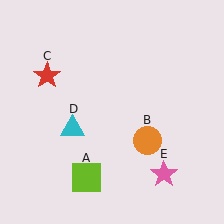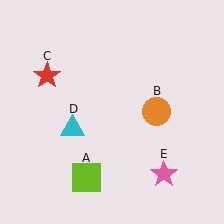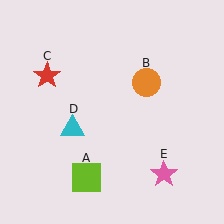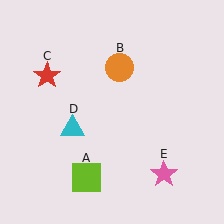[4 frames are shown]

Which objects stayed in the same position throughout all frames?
Lime square (object A) and red star (object C) and cyan triangle (object D) and pink star (object E) remained stationary.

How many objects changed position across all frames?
1 object changed position: orange circle (object B).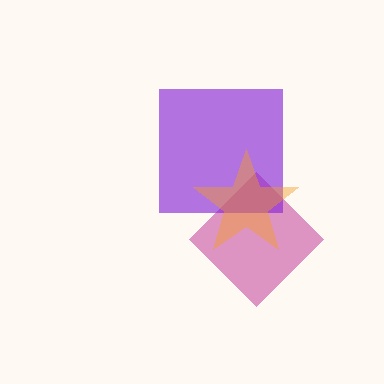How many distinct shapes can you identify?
There are 3 distinct shapes: a magenta diamond, a purple square, an orange star.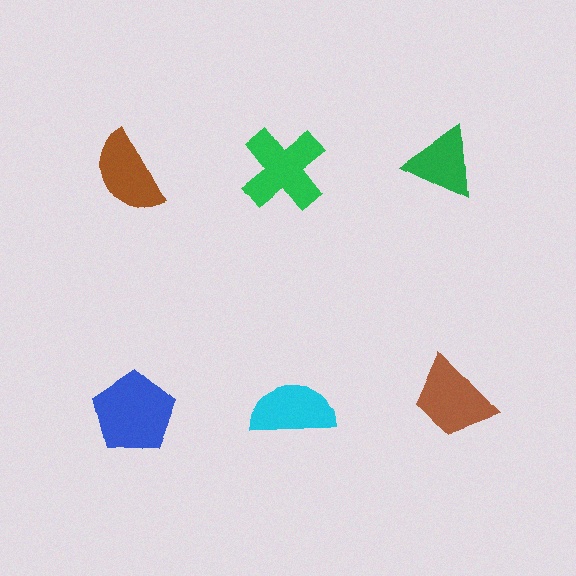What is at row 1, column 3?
A green triangle.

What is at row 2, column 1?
A blue pentagon.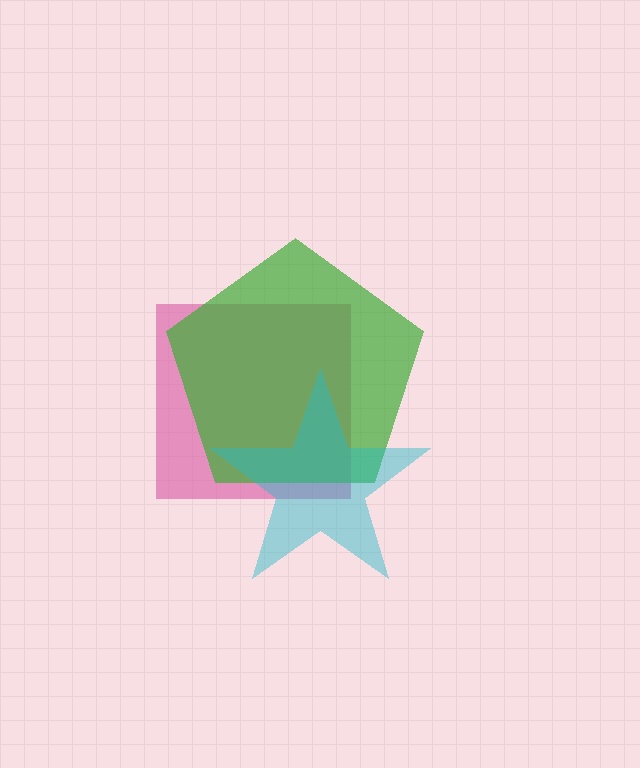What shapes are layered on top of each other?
The layered shapes are: a pink square, a green pentagon, a cyan star.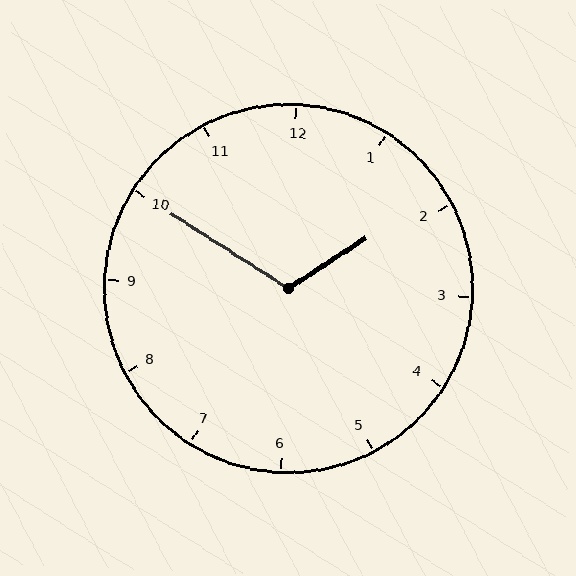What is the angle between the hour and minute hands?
Approximately 115 degrees.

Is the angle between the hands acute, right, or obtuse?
It is obtuse.